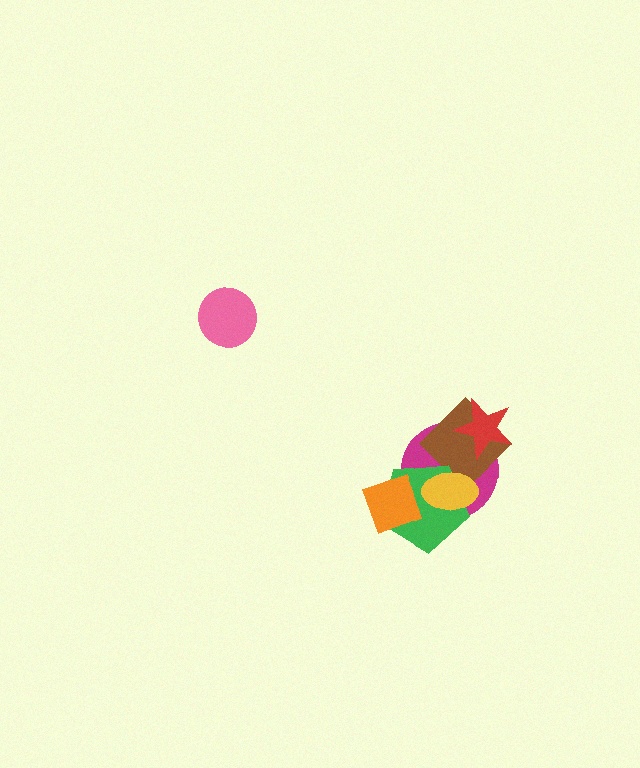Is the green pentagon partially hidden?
Yes, it is partially covered by another shape.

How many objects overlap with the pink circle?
0 objects overlap with the pink circle.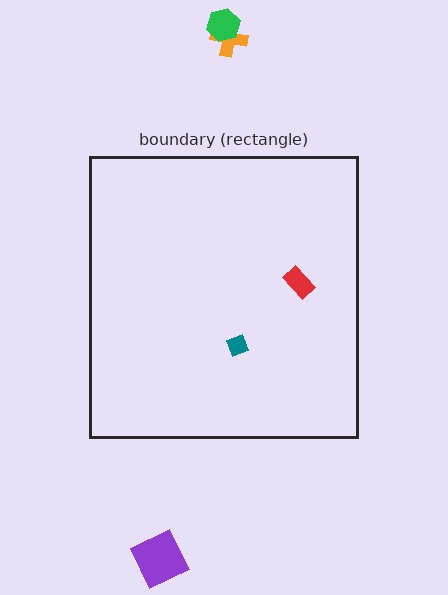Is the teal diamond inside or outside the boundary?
Inside.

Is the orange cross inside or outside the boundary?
Outside.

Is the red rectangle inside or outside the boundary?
Inside.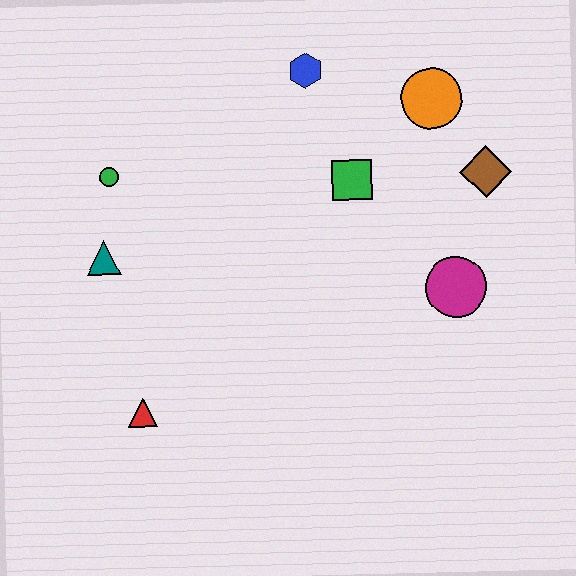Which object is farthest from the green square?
The red triangle is farthest from the green square.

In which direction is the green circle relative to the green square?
The green circle is to the left of the green square.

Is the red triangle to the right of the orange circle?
No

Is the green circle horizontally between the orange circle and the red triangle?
No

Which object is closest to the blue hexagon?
The green square is closest to the blue hexagon.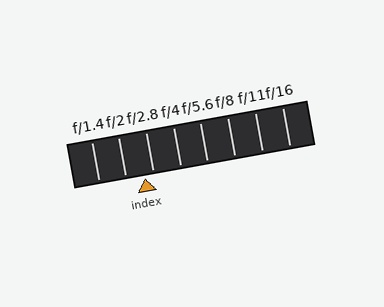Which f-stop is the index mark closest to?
The index mark is closest to f/2.8.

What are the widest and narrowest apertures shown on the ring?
The widest aperture shown is f/1.4 and the narrowest is f/16.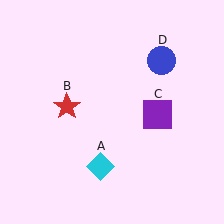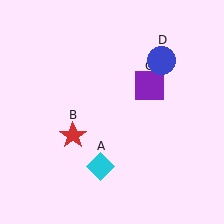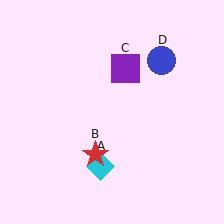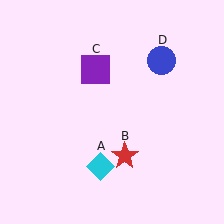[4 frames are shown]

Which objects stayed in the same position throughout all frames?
Cyan diamond (object A) and blue circle (object D) remained stationary.